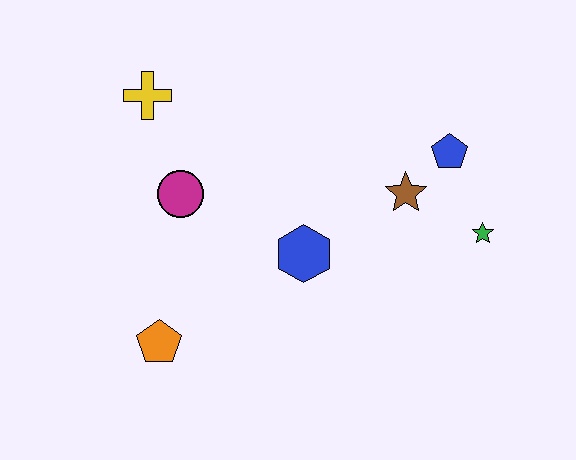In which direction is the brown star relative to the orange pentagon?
The brown star is to the right of the orange pentagon.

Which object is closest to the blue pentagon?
The brown star is closest to the blue pentagon.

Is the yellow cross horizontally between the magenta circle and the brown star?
No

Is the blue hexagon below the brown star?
Yes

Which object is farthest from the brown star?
The orange pentagon is farthest from the brown star.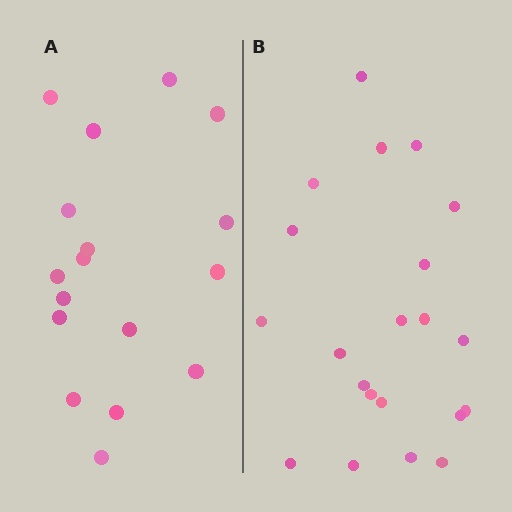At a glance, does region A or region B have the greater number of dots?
Region B (the right region) has more dots.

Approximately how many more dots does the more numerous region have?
Region B has about 4 more dots than region A.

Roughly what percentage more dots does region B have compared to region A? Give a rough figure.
About 25% more.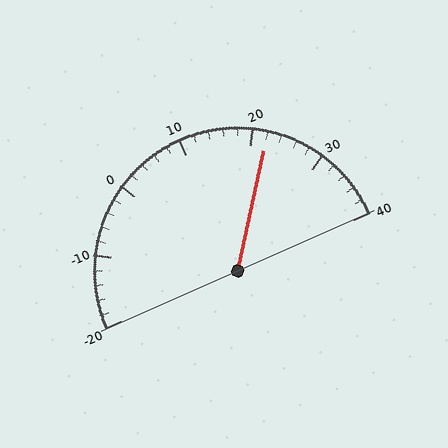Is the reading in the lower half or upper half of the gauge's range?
The reading is in the upper half of the range (-20 to 40).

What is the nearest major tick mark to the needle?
The nearest major tick mark is 20.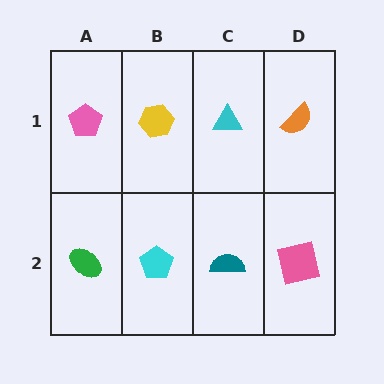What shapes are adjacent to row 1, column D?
A pink square (row 2, column D), a cyan triangle (row 1, column C).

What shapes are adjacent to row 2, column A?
A pink pentagon (row 1, column A), a cyan pentagon (row 2, column B).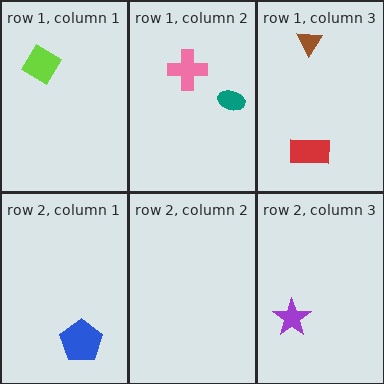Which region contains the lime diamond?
The row 1, column 1 region.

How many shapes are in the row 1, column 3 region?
2.